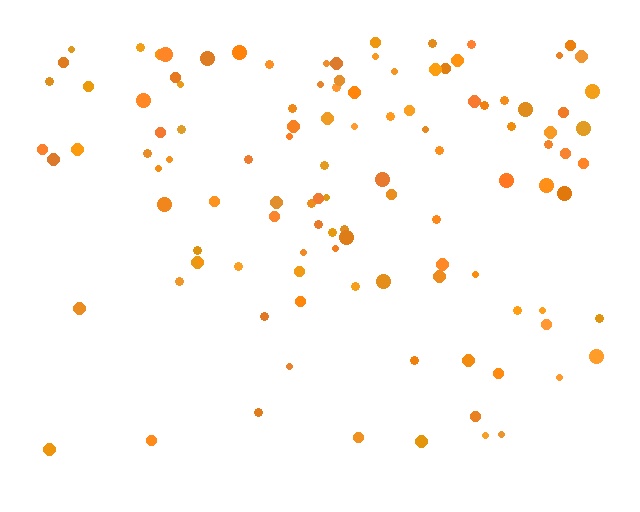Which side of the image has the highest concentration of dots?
The top.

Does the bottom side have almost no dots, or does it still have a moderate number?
Still a moderate number, just noticeably fewer than the top.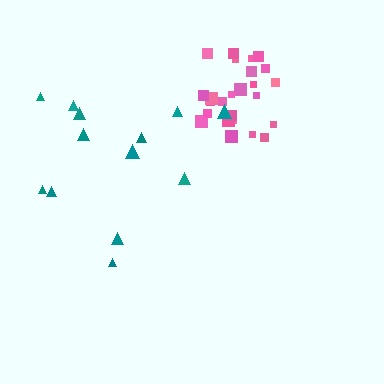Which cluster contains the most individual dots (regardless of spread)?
Pink (26).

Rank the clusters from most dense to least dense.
pink, teal.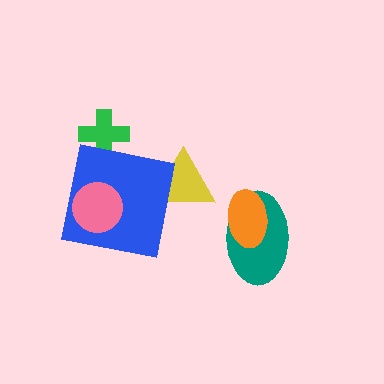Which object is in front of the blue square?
The pink circle is in front of the blue square.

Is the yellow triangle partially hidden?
Yes, it is partially covered by another shape.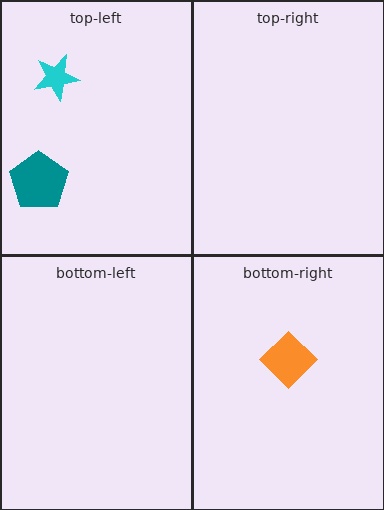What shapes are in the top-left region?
The cyan star, the teal pentagon.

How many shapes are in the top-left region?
2.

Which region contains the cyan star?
The top-left region.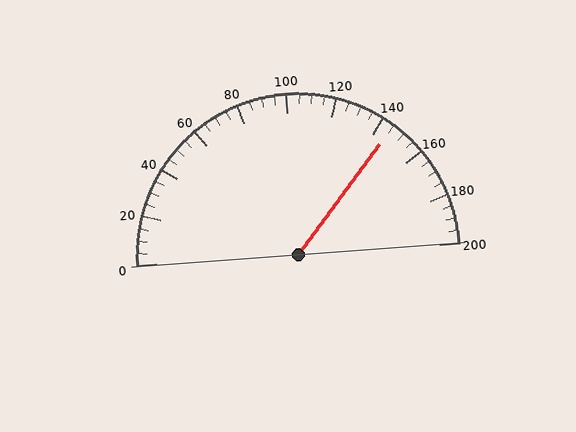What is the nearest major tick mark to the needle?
The nearest major tick mark is 140.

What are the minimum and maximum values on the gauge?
The gauge ranges from 0 to 200.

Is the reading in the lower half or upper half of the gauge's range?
The reading is in the upper half of the range (0 to 200).